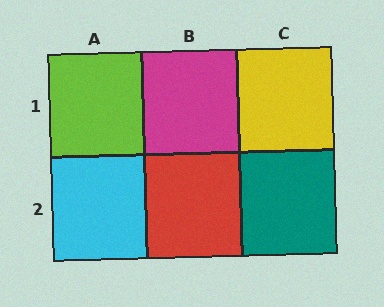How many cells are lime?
1 cell is lime.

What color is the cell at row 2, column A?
Cyan.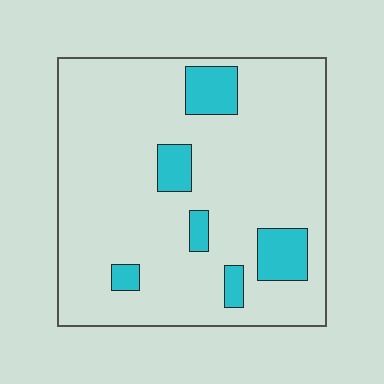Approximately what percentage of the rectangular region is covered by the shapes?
Approximately 15%.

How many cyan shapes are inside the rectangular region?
6.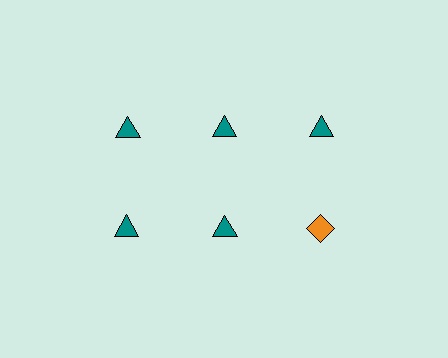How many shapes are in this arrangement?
There are 6 shapes arranged in a grid pattern.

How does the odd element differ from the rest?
It differs in both color (orange instead of teal) and shape (diamond instead of triangle).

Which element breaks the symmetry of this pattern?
The orange diamond in the second row, center column breaks the symmetry. All other shapes are teal triangles.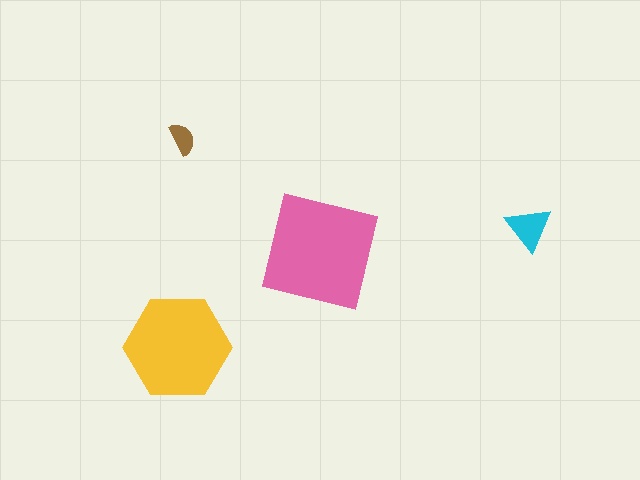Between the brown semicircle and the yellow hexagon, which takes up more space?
The yellow hexagon.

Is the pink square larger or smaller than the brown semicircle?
Larger.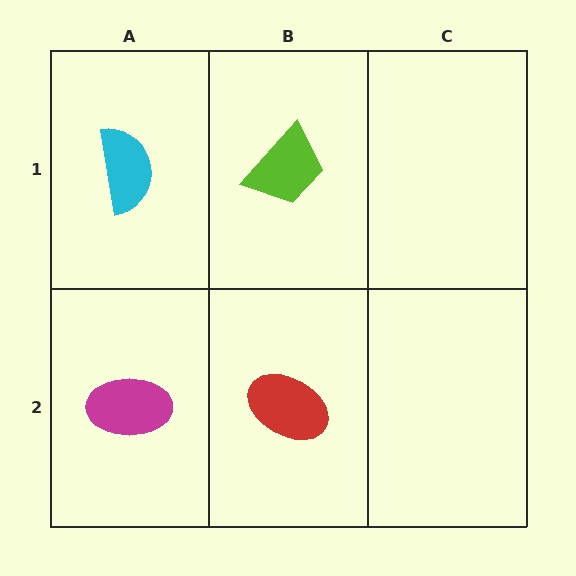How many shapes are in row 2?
2 shapes.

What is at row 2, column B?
A red ellipse.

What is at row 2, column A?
A magenta ellipse.